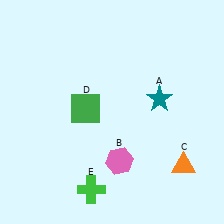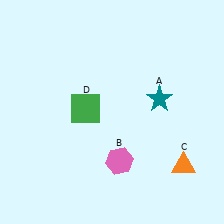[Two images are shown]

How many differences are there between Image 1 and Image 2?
There is 1 difference between the two images.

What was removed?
The green cross (E) was removed in Image 2.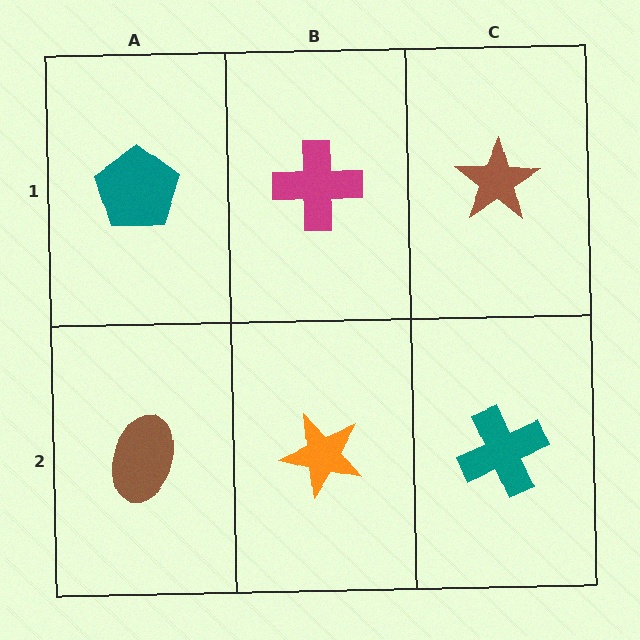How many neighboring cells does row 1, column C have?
2.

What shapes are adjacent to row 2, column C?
A brown star (row 1, column C), an orange star (row 2, column B).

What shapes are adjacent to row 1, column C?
A teal cross (row 2, column C), a magenta cross (row 1, column B).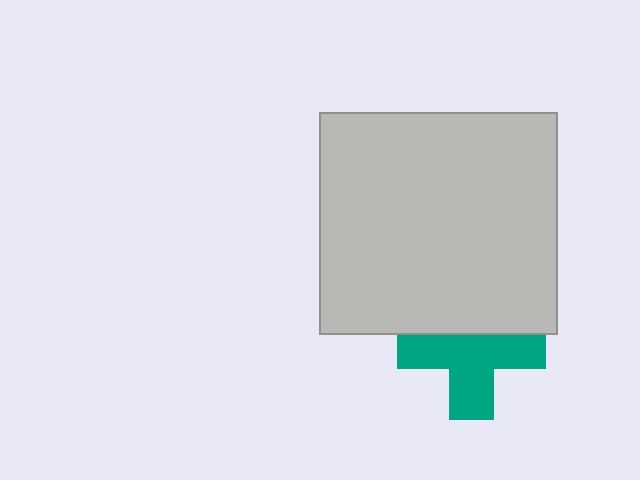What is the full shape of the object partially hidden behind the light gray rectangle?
The partially hidden object is a teal cross.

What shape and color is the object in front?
The object in front is a light gray rectangle.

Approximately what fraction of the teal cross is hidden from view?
Roughly 36% of the teal cross is hidden behind the light gray rectangle.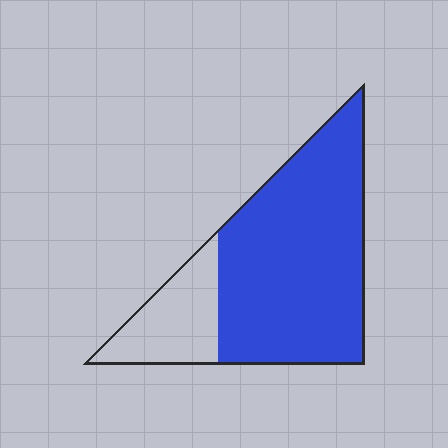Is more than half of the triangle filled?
Yes.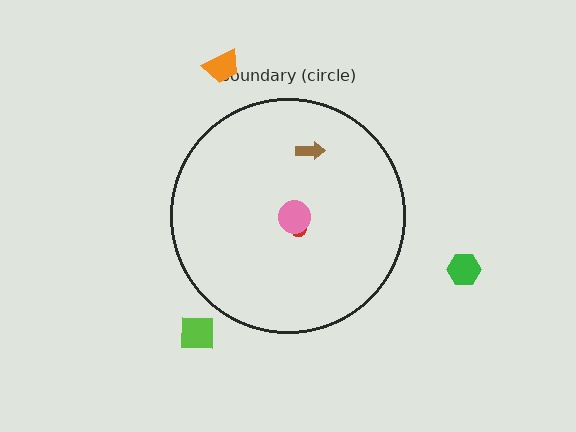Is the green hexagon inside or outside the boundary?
Outside.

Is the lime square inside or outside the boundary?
Outside.